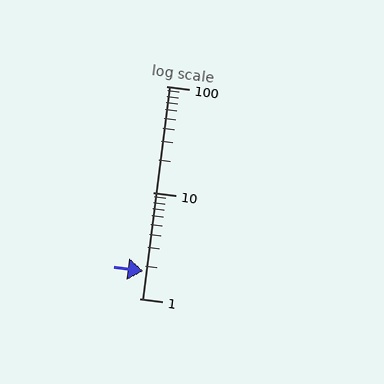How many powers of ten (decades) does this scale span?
The scale spans 2 decades, from 1 to 100.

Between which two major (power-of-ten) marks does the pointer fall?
The pointer is between 1 and 10.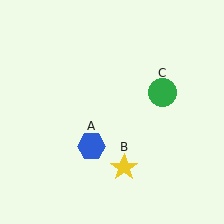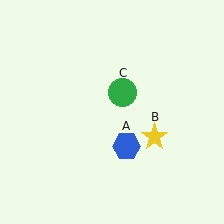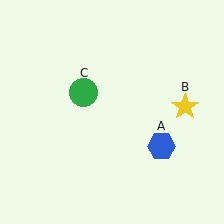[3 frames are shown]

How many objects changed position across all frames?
3 objects changed position: blue hexagon (object A), yellow star (object B), green circle (object C).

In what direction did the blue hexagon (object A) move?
The blue hexagon (object A) moved right.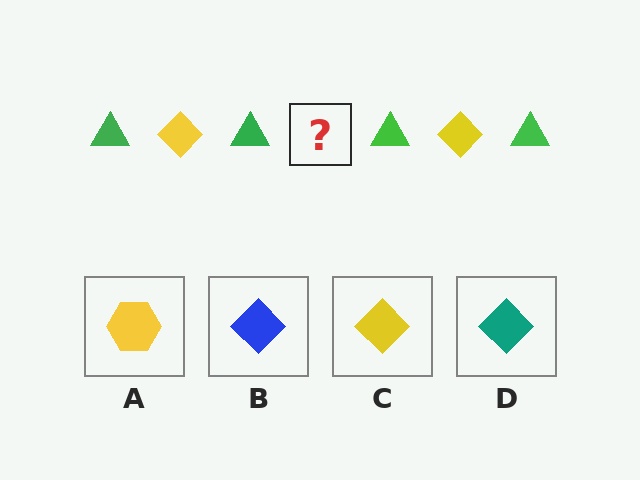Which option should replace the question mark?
Option C.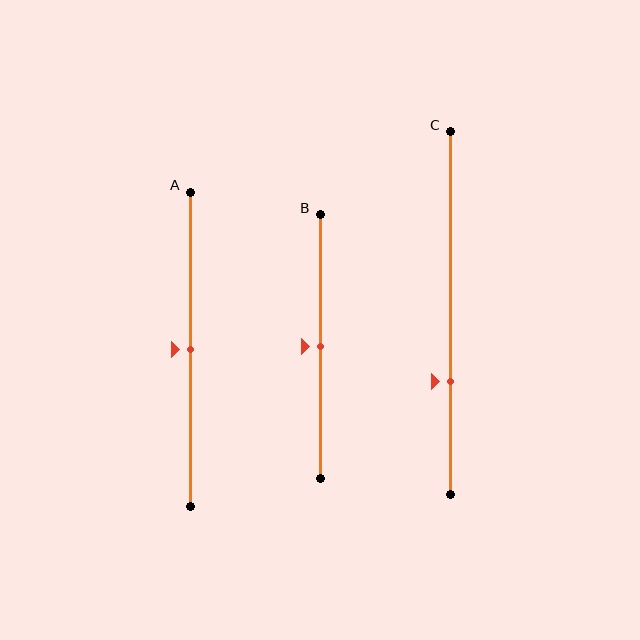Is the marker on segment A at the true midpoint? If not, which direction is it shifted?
Yes, the marker on segment A is at the true midpoint.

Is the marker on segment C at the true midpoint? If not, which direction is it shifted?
No, the marker on segment C is shifted downward by about 19% of the segment length.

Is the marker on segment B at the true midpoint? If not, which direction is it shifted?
Yes, the marker on segment B is at the true midpoint.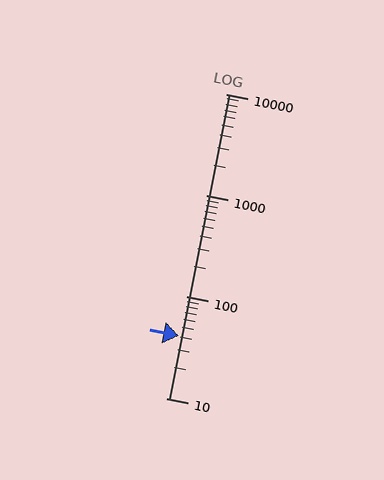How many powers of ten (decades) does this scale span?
The scale spans 3 decades, from 10 to 10000.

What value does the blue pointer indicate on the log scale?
The pointer indicates approximately 41.